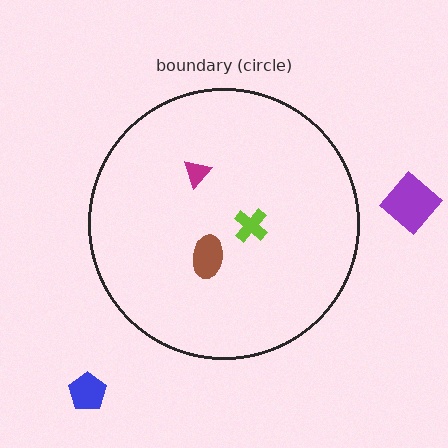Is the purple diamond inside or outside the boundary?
Outside.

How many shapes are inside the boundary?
3 inside, 2 outside.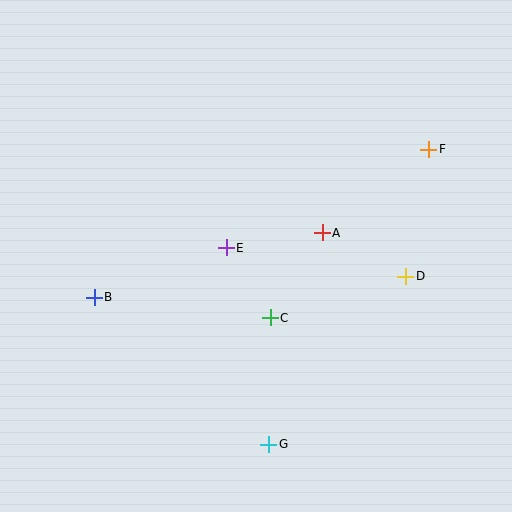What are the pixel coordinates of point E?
Point E is at (226, 248).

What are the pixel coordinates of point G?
Point G is at (269, 444).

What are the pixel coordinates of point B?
Point B is at (94, 297).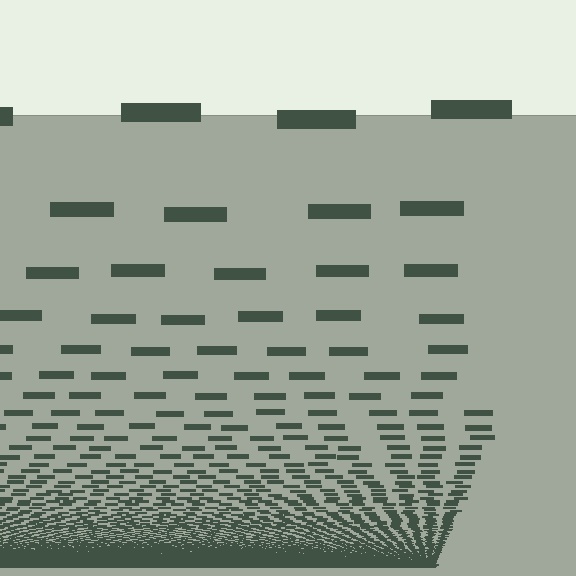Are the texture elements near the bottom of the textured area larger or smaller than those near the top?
Smaller. The gradient is inverted — elements near the bottom are smaller and denser.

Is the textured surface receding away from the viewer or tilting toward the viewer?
The surface appears to tilt toward the viewer. Texture elements get larger and sparser toward the top.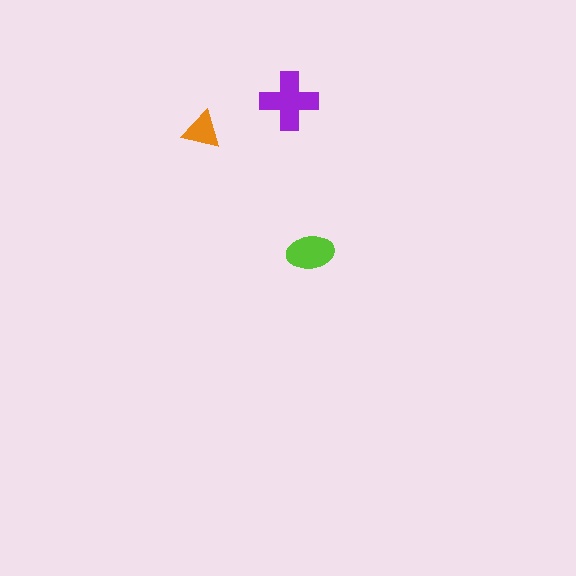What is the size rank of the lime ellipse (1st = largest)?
2nd.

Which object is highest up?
The purple cross is topmost.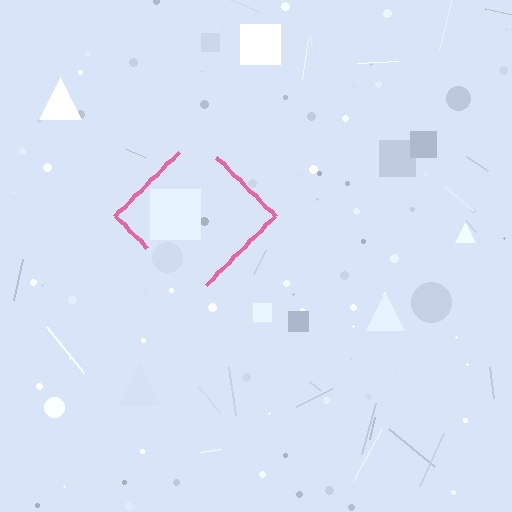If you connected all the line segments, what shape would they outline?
They would outline a diamond.